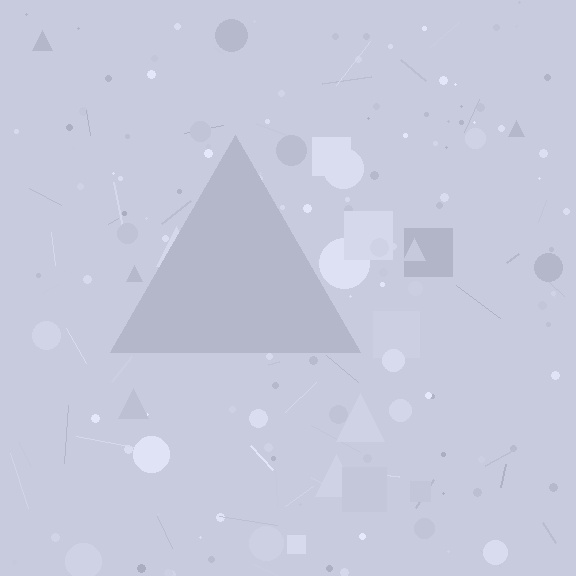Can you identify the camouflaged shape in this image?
The camouflaged shape is a triangle.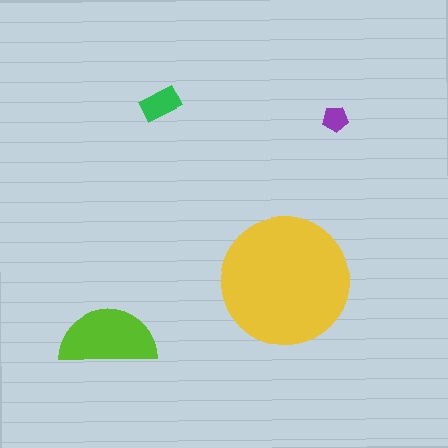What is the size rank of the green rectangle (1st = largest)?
3rd.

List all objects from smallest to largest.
The purple pentagon, the green rectangle, the lime semicircle, the yellow circle.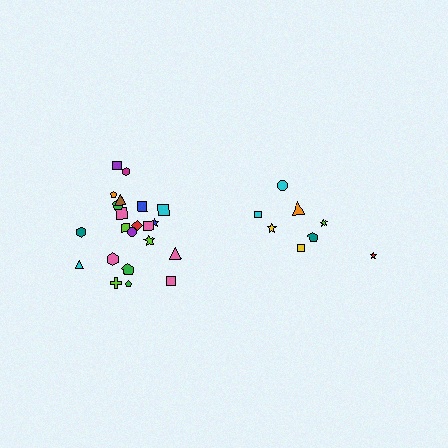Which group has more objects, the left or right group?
The left group.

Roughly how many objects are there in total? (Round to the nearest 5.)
Roughly 30 objects in total.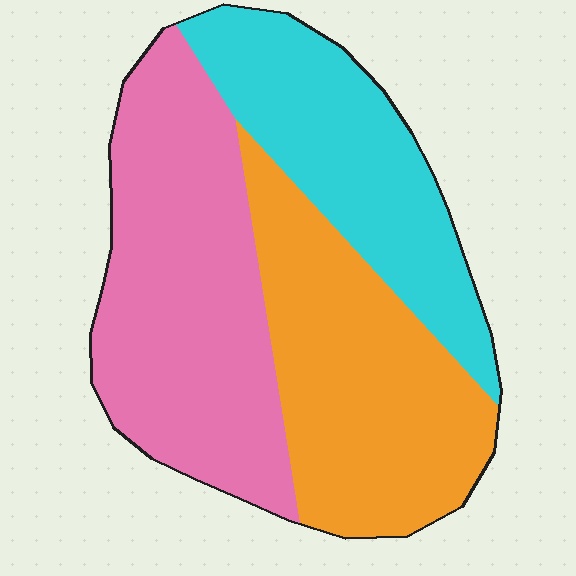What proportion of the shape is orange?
Orange takes up about one third (1/3) of the shape.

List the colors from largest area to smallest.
From largest to smallest: pink, orange, cyan.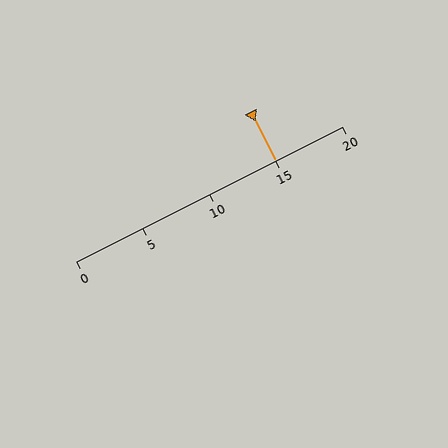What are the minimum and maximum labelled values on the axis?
The axis runs from 0 to 20.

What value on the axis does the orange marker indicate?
The marker indicates approximately 15.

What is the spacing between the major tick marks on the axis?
The major ticks are spaced 5 apart.